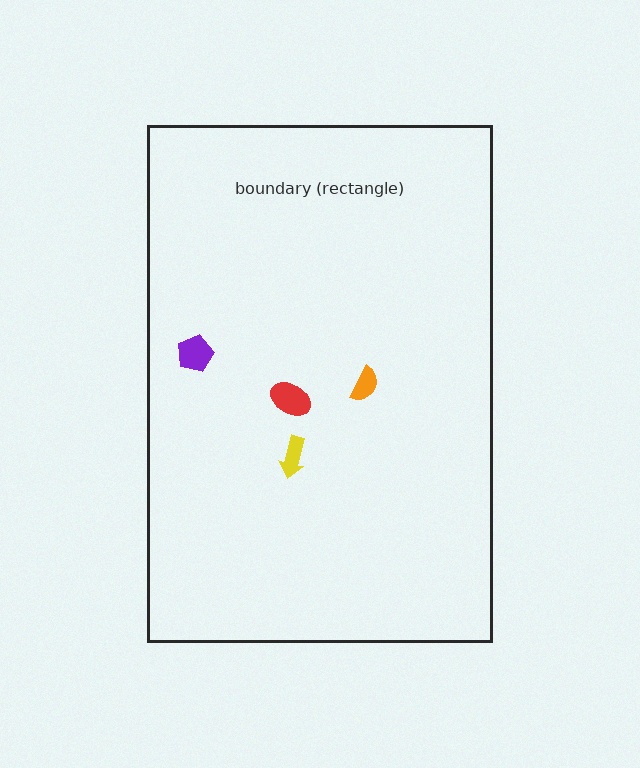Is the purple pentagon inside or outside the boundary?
Inside.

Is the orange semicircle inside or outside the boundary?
Inside.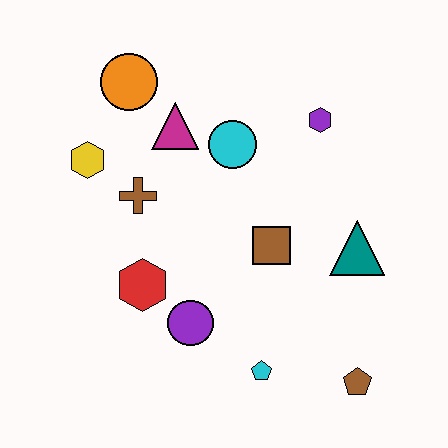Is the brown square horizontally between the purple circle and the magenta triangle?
No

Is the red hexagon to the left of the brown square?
Yes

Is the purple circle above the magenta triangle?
No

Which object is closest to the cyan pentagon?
The purple circle is closest to the cyan pentagon.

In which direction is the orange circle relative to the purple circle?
The orange circle is above the purple circle.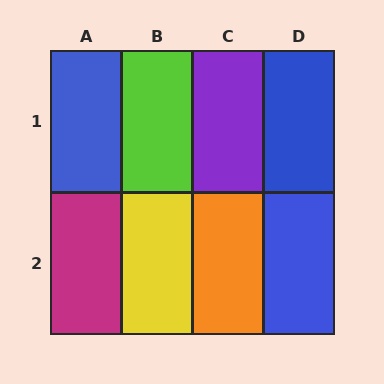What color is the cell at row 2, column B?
Yellow.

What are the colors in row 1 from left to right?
Blue, lime, purple, blue.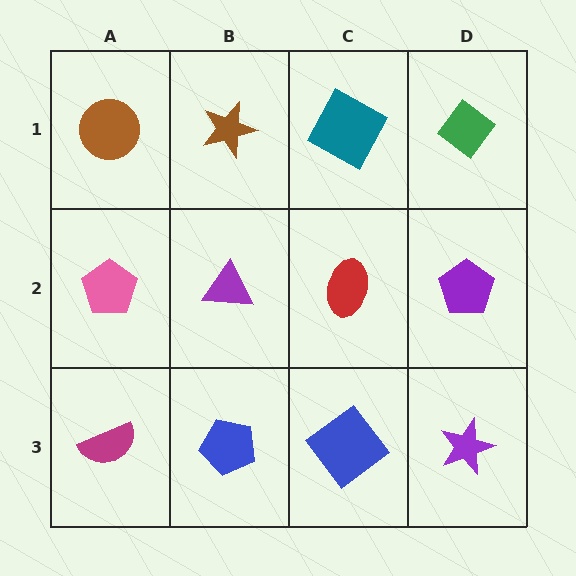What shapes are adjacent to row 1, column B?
A purple triangle (row 2, column B), a brown circle (row 1, column A), a teal square (row 1, column C).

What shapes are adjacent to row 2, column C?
A teal square (row 1, column C), a blue diamond (row 3, column C), a purple triangle (row 2, column B), a purple pentagon (row 2, column D).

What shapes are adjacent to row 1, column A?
A pink pentagon (row 2, column A), a brown star (row 1, column B).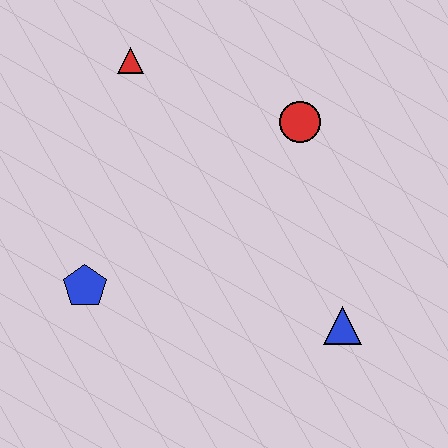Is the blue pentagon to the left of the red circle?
Yes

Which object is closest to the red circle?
The red triangle is closest to the red circle.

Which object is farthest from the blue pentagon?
The red circle is farthest from the blue pentagon.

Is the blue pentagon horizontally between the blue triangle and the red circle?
No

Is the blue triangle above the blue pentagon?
No